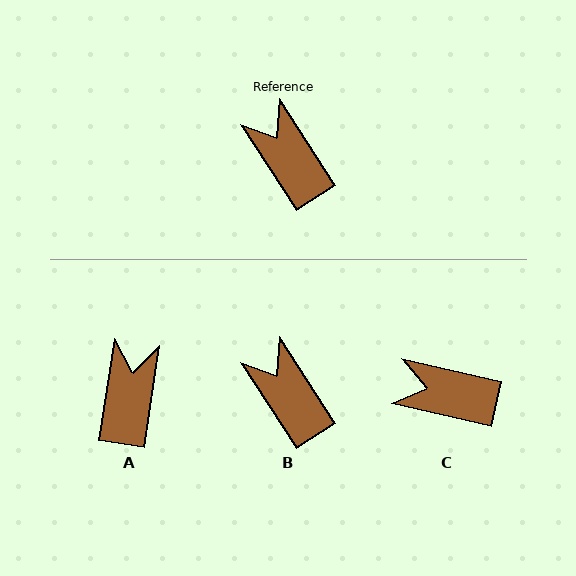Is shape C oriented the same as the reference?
No, it is off by about 44 degrees.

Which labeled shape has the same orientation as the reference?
B.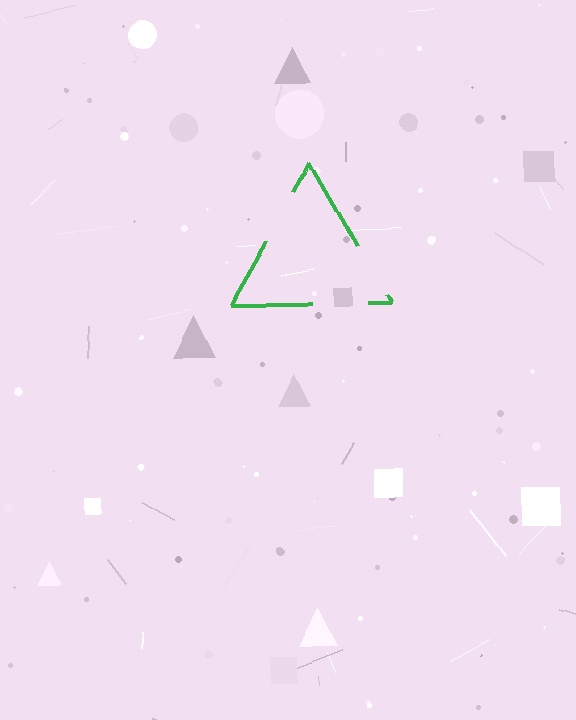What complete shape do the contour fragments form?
The contour fragments form a triangle.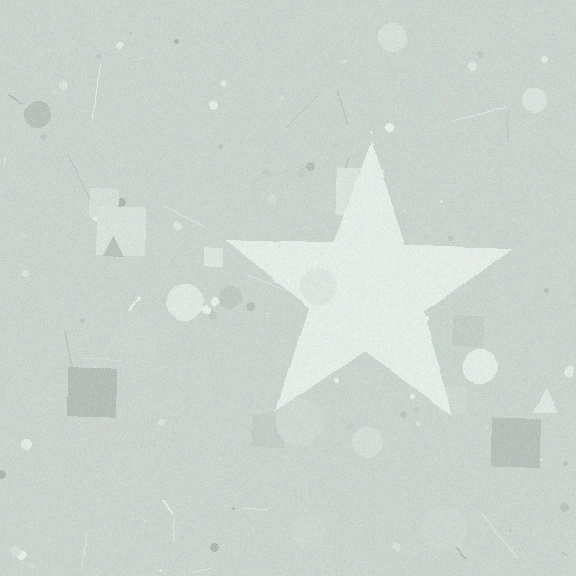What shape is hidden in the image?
A star is hidden in the image.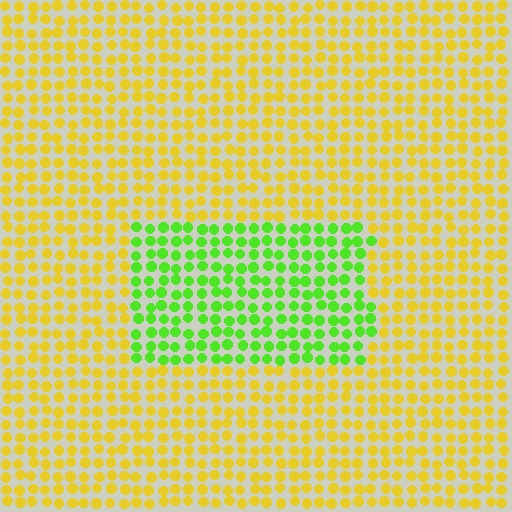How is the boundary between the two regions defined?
The boundary is defined purely by a slight shift in hue (about 56 degrees). Spacing, size, and orientation are identical on both sides.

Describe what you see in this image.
The image is filled with small yellow elements in a uniform arrangement. A rectangle-shaped region is visible where the elements are tinted to a slightly different hue, forming a subtle color boundary.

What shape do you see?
I see a rectangle.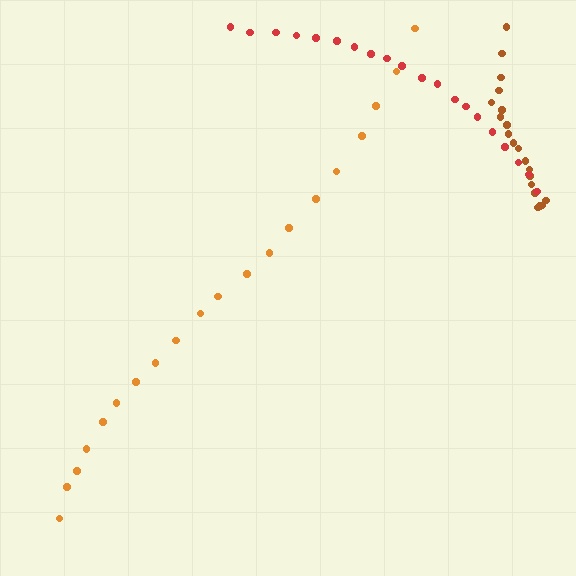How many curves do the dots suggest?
There are 3 distinct paths.